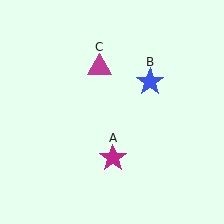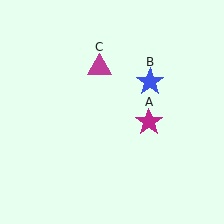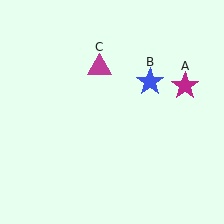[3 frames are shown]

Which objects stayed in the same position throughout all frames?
Blue star (object B) and magenta triangle (object C) remained stationary.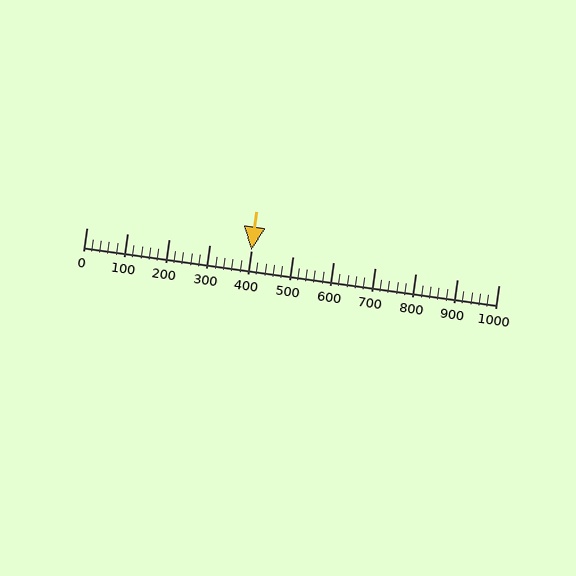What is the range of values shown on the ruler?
The ruler shows values from 0 to 1000.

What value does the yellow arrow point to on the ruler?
The yellow arrow points to approximately 400.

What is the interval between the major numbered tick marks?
The major tick marks are spaced 100 units apart.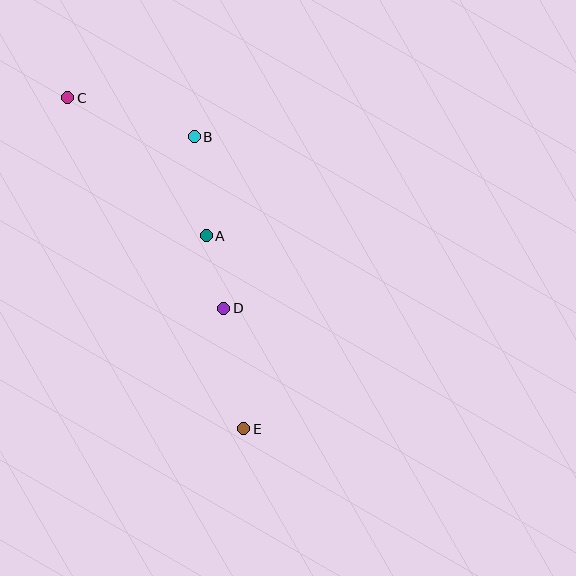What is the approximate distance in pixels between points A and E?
The distance between A and E is approximately 196 pixels.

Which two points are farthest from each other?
Points C and E are farthest from each other.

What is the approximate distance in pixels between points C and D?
The distance between C and D is approximately 262 pixels.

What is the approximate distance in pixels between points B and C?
The distance between B and C is approximately 133 pixels.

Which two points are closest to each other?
Points A and D are closest to each other.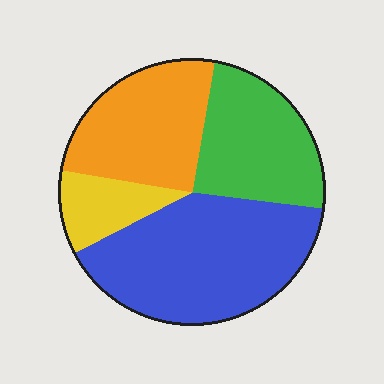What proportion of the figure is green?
Green takes up between a sixth and a third of the figure.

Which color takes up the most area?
Blue, at roughly 40%.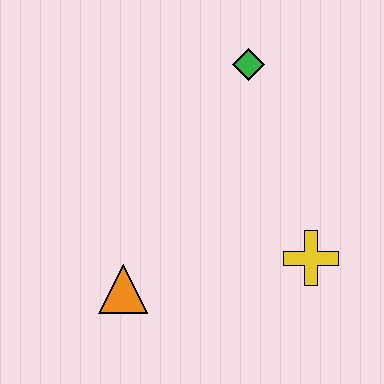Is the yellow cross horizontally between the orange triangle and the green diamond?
No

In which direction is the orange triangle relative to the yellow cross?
The orange triangle is to the left of the yellow cross.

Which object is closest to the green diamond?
The yellow cross is closest to the green diamond.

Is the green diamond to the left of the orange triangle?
No